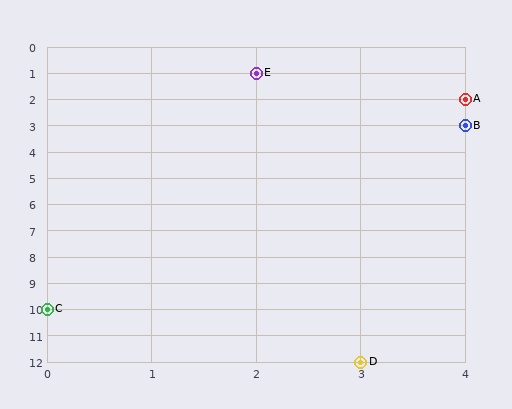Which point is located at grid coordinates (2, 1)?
Point E is at (2, 1).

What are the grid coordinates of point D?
Point D is at grid coordinates (3, 12).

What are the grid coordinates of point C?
Point C is at grid coordinates (0, 10).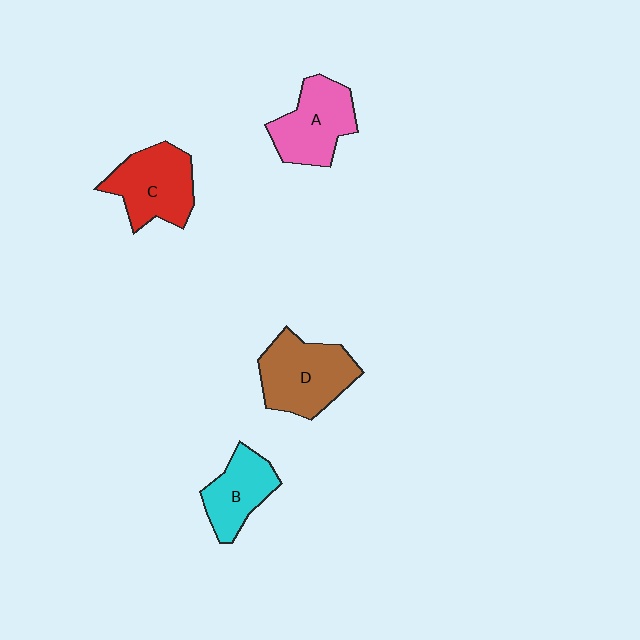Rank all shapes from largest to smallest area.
From largest to smallest: D (brown), C (red), A (pink), B (cyan).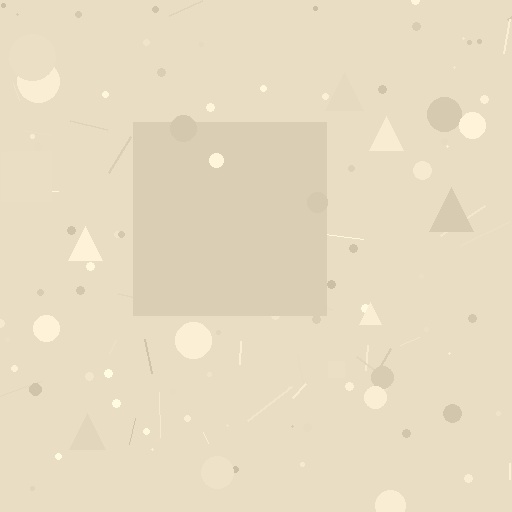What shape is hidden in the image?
A square is hidden in the image.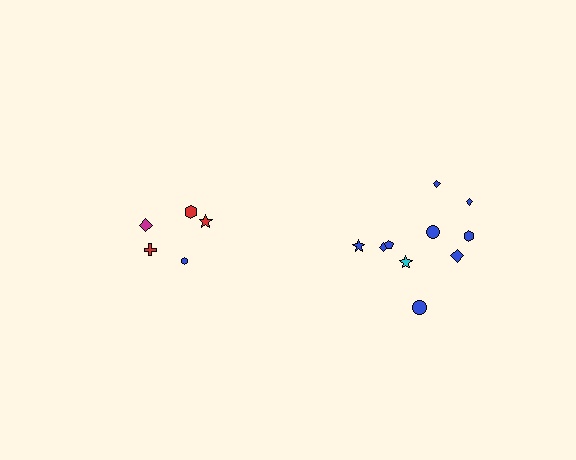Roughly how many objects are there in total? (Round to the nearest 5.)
Roughly 15 objects in total.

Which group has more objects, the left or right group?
The right group.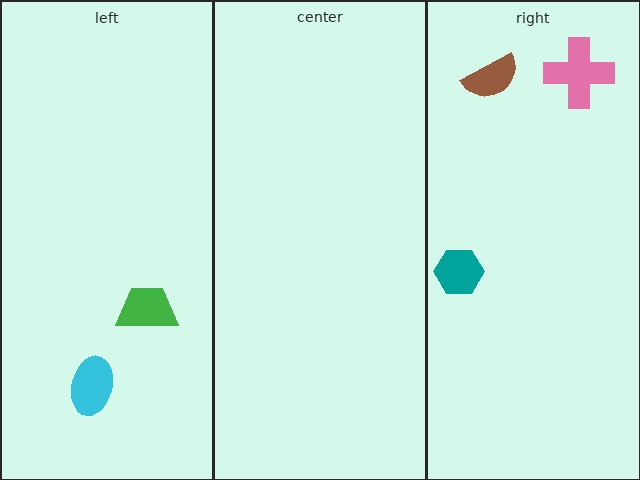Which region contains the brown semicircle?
The right region.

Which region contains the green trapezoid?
The left region.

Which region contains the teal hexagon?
The right region.